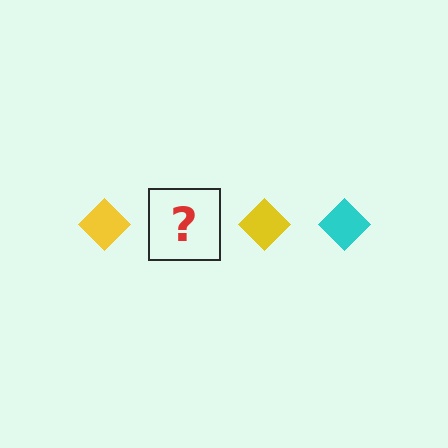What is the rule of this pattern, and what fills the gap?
The rule is that the pattern cycles through yellow, cyan diamonds. The gap should be filled with a cyan diamond.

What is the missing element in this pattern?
The missing element is a cyan diamond.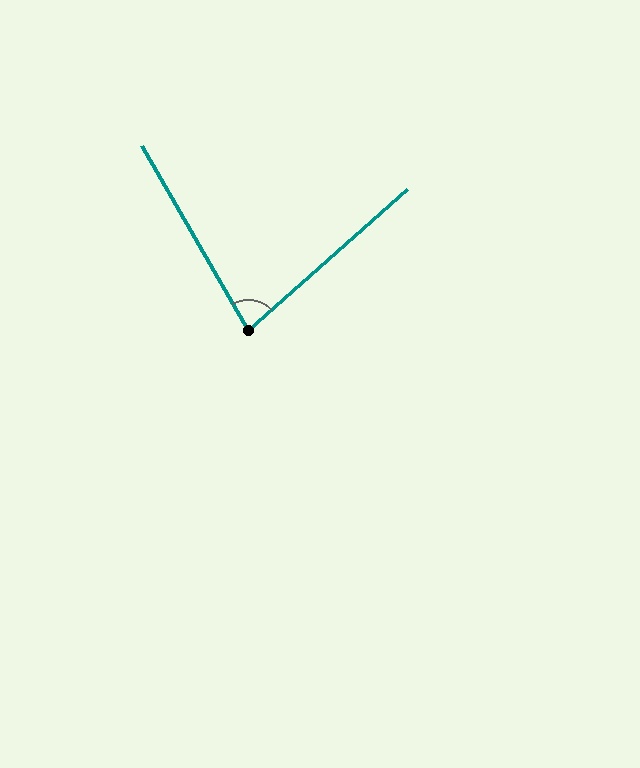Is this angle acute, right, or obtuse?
It is acute.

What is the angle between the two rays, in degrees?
Approximately 78 degrees.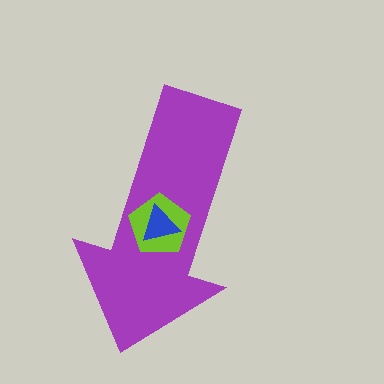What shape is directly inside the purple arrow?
The lime pentagon.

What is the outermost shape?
The purple arrow.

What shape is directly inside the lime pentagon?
The blue triangle.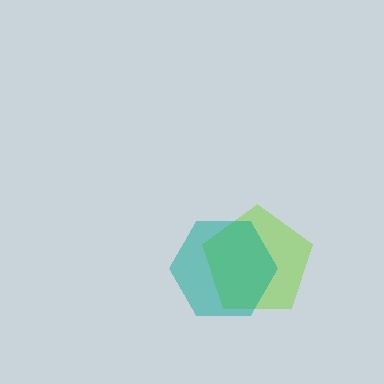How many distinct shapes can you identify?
There are 2 distinct shapes: a lime pentagon, a teal hexagon.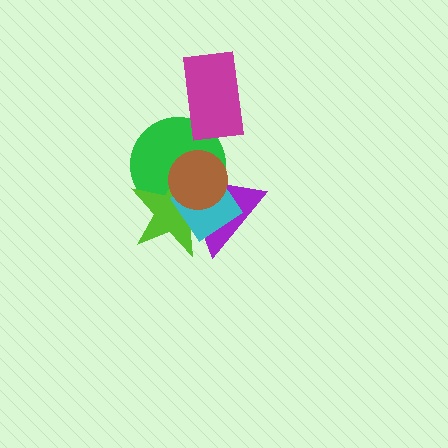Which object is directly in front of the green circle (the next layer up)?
The lime star is directly in front of the green circle.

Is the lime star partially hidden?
Yes, it is partially covered by another shape.